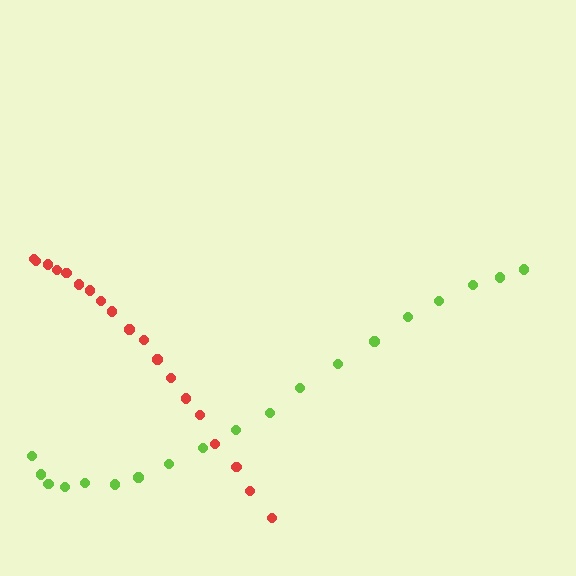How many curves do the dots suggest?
There are 2 distinct paths.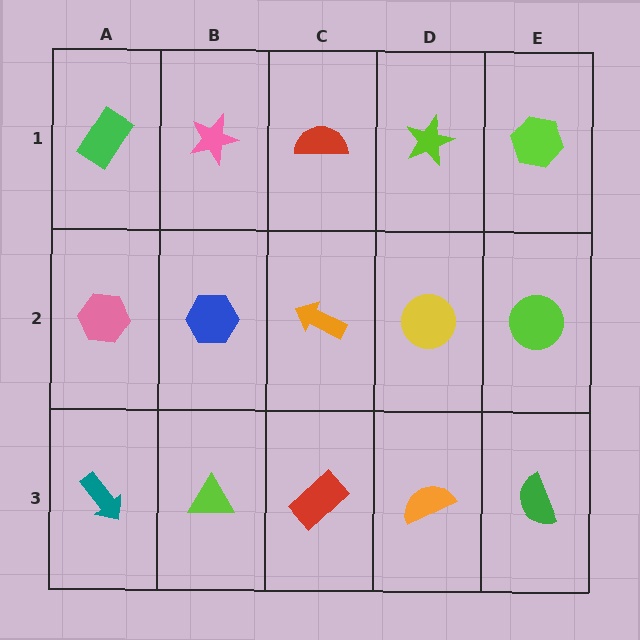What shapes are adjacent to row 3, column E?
A lime circle (row 2, column E), an orange semicircle (row 3, column D).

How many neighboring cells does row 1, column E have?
2.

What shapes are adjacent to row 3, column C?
An orange arrow (row 2, column C), a lime triangle (row 3, column B), an orange semicircle (row 3, column D).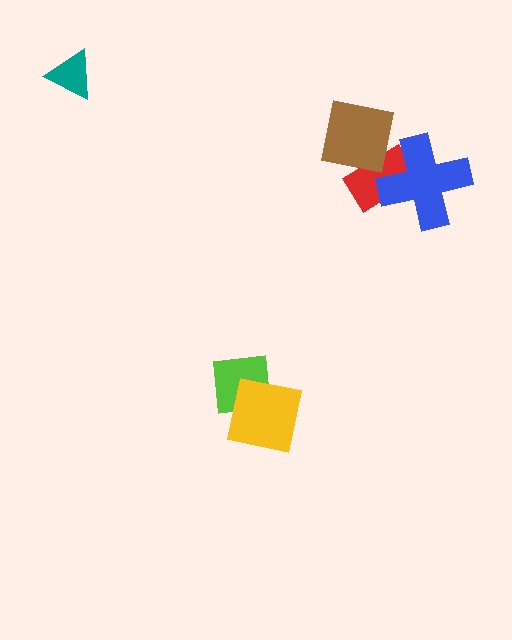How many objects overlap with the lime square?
1 object overlaps with the lime square.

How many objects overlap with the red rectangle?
2 objects overlap with the red rectangle.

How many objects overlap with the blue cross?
1 object overlaps with the blue cross.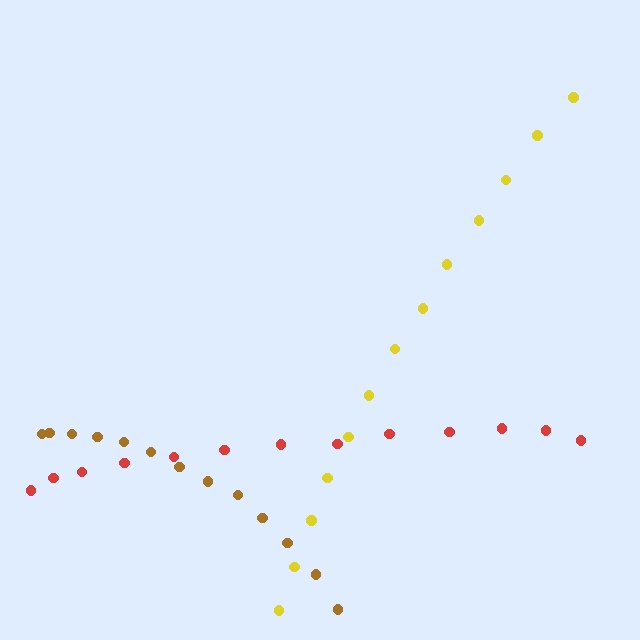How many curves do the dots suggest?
There are 3 distinct paths.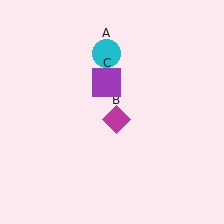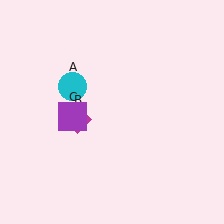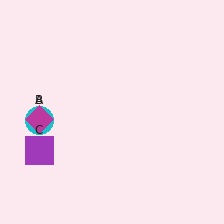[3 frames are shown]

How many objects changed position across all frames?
3 objects changed position: cyan circle (object A), magenta diamond (object B), purple square (object C).